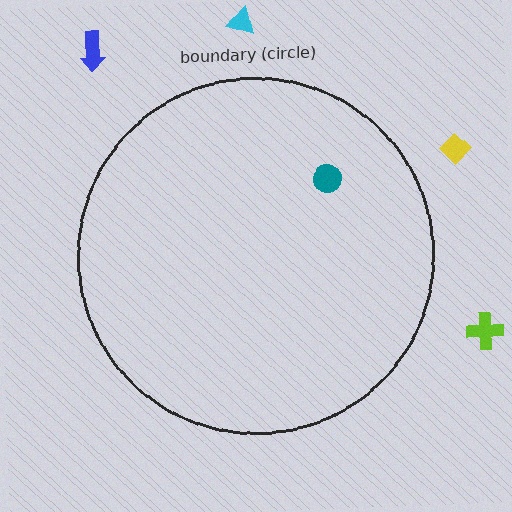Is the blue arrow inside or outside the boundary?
Outside.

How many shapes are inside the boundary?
1 inside, 4 outside.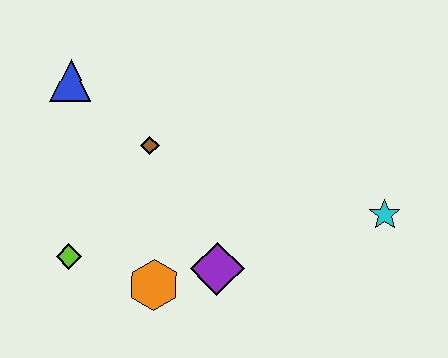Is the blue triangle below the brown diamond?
No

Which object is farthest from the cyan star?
The blue triangle is farthest from the cyan star.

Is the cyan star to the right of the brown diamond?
Yes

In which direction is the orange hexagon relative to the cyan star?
The orange hexagon is to the left of the cyan star.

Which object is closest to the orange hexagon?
The purple diamond is closest to the orange hexagon.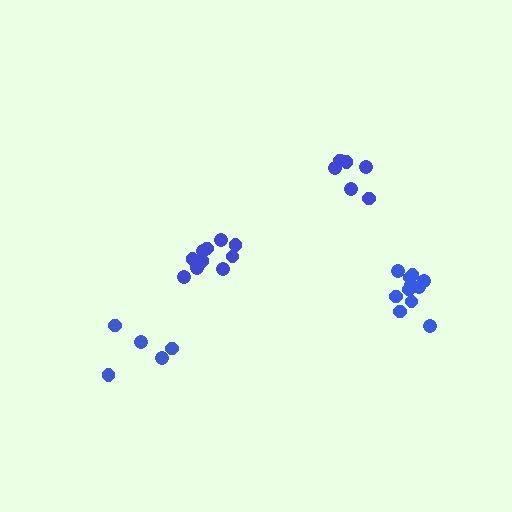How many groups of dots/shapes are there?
There are 4 groups.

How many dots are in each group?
Group 1: 6 dots, Group 2: 11 dots, Group 3: 5 dots, Group 4: 10 dots (32 total).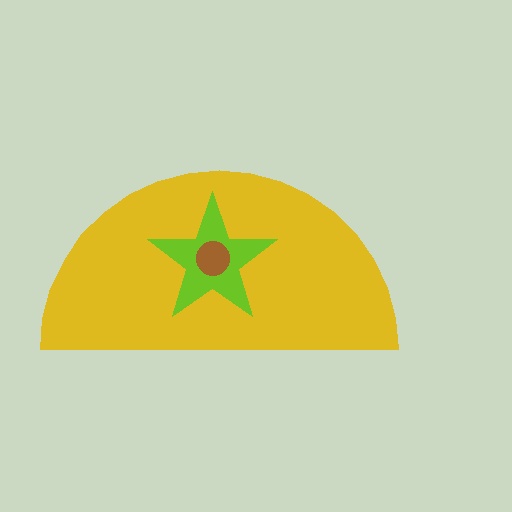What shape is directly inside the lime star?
The brown circle.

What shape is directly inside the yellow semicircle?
The lime star.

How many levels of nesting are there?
3.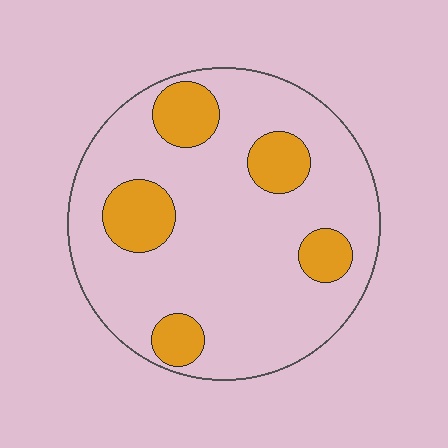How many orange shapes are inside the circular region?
5.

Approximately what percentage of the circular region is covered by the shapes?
Approximately 20%.